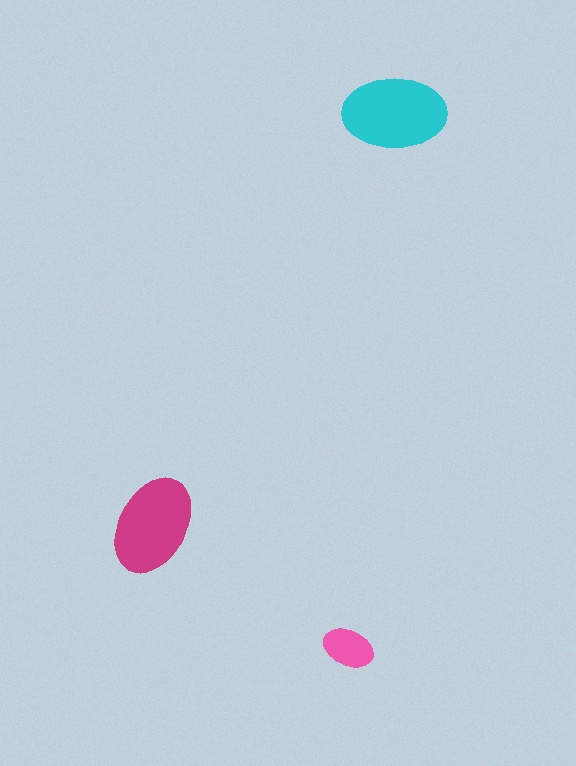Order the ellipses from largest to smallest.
the cyan one, the magenta one, the pink one.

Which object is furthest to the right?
The cyan ellipse is rightmost.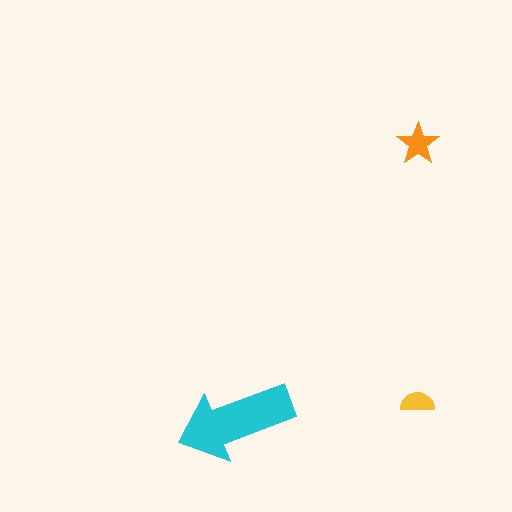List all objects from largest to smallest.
The cyan arrow, the orange star, the yellow semicircle.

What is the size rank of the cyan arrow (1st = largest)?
1st.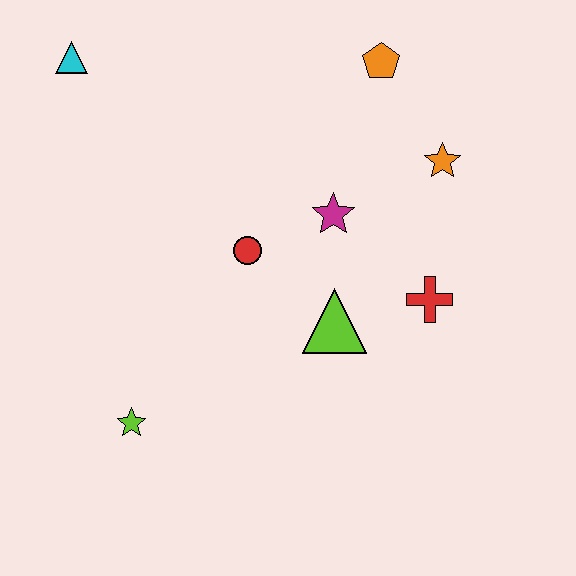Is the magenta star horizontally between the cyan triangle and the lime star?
No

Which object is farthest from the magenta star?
The cyan triangle is farthest from the magenta star.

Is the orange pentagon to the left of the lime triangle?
No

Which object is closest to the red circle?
The magenta star is closest to the red circle.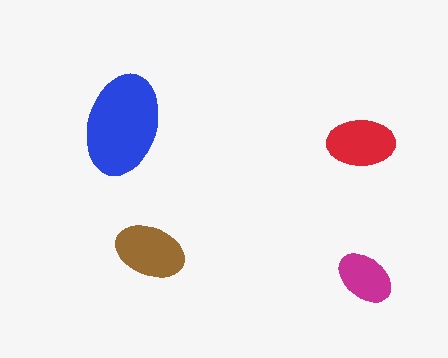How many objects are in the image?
There are 4 objects in the image.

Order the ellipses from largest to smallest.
the blue one, the brown one, the red one, the magenta one.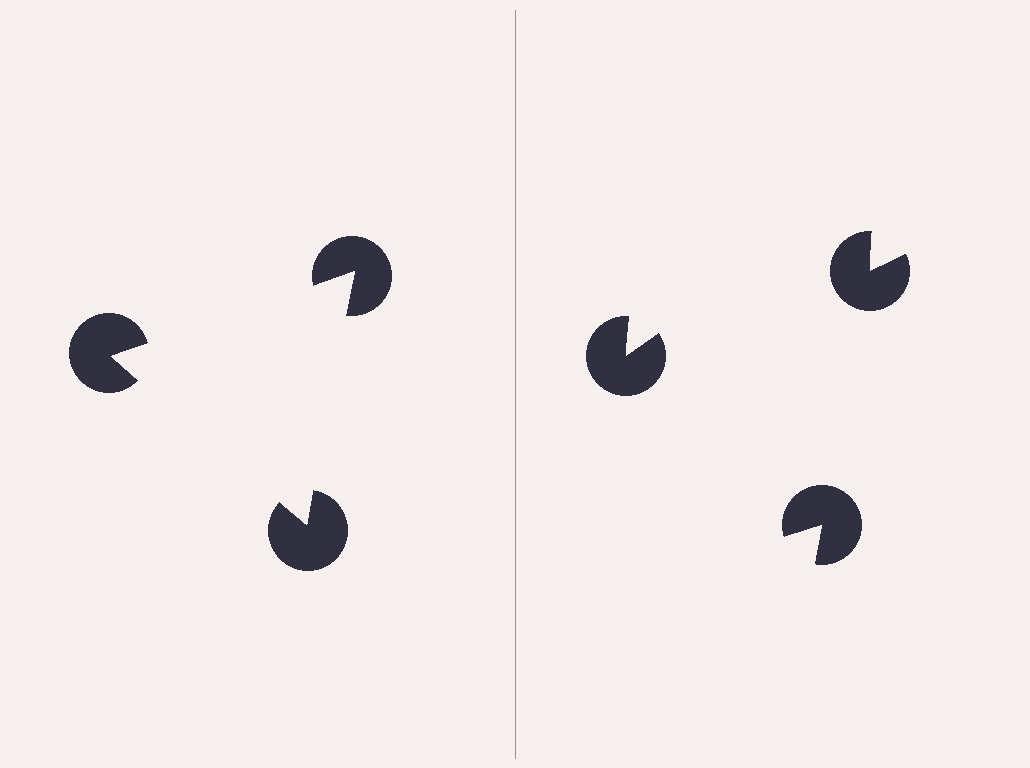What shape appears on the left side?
An illusory triangle.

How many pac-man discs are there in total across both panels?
6 — 3 on each side.